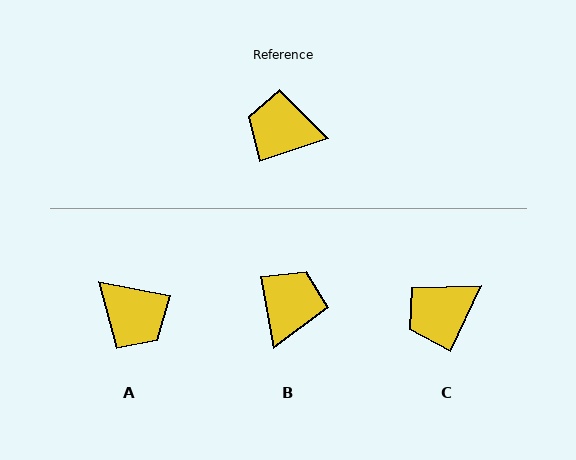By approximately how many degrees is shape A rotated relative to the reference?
Approximately 150 degrees counter-clockwise.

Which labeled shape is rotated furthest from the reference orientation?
A, about 150 degrees away.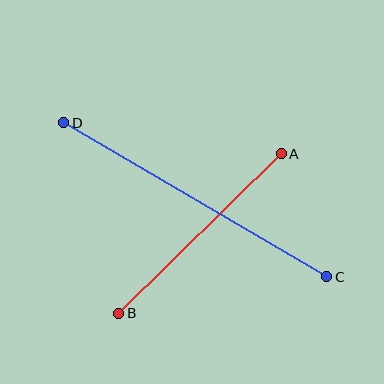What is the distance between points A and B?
The distance is approximately 228 pixels.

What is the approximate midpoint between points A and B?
The midpoint is at approximately (200, 233) pixels.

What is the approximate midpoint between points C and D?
The midpoint is at approximately (195, 200) pixels.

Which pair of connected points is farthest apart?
Points C and D are farthest apart.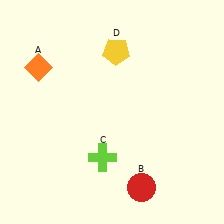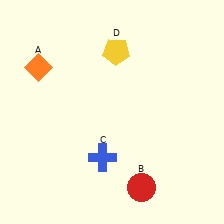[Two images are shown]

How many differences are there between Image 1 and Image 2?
There is 1 difference between the two images.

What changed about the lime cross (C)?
In Image 1, C is lime. In Image 2, it changed to blue.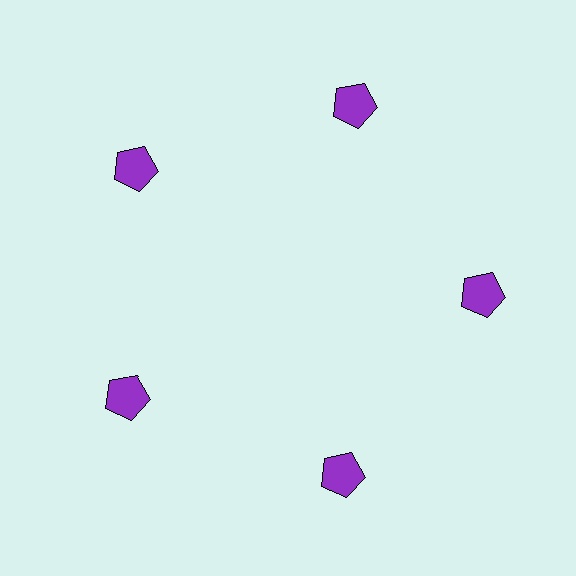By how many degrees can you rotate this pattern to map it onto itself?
The pattern maps onto itself every 72 degrees of rotation.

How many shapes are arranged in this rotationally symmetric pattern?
There are 5 shapes, arranged in 5 groups of 1.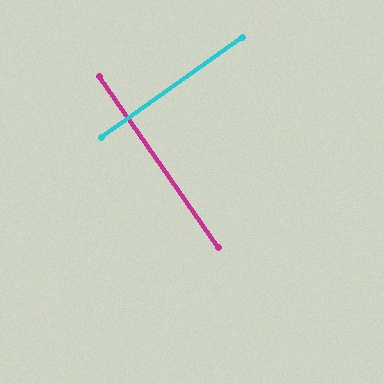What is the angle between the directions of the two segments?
Approximately 90 degrees.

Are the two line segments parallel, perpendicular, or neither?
Perpendicular — they meet at approximately 90°.